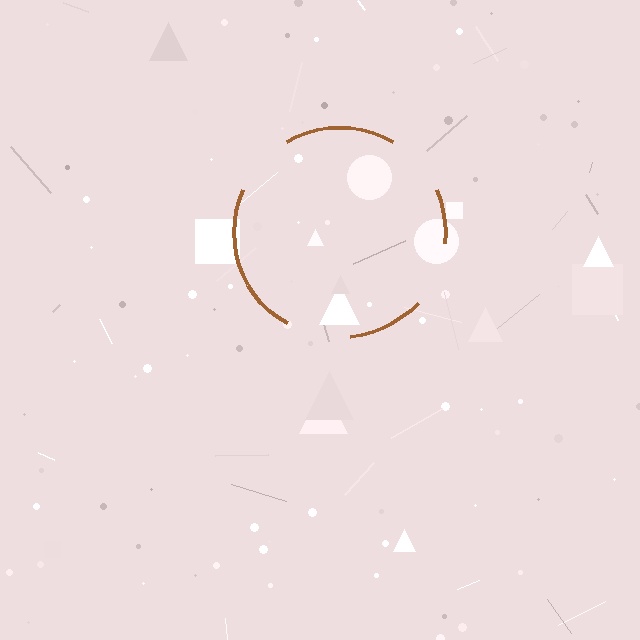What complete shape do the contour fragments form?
The contour fragments form a circle.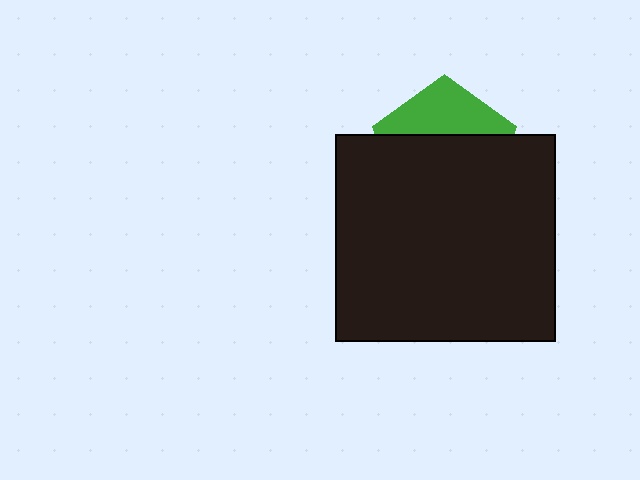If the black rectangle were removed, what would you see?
You would see the complete green pentagon.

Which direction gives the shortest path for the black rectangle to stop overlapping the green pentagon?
Moving down gives the shortest separation.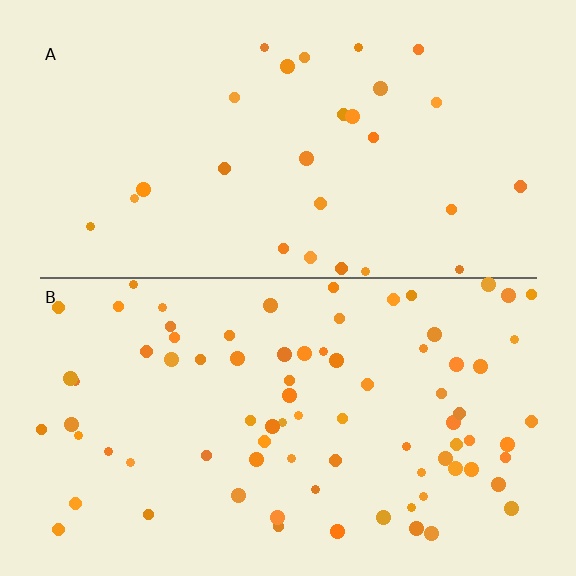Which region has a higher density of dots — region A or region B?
B (the bottom).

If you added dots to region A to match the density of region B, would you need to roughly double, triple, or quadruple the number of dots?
Approximately triple.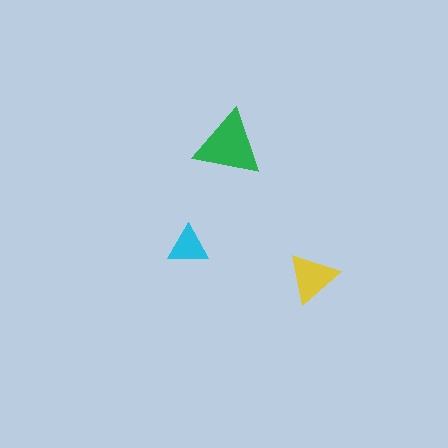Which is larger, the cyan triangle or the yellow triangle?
The yellow one.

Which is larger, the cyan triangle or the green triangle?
The green one.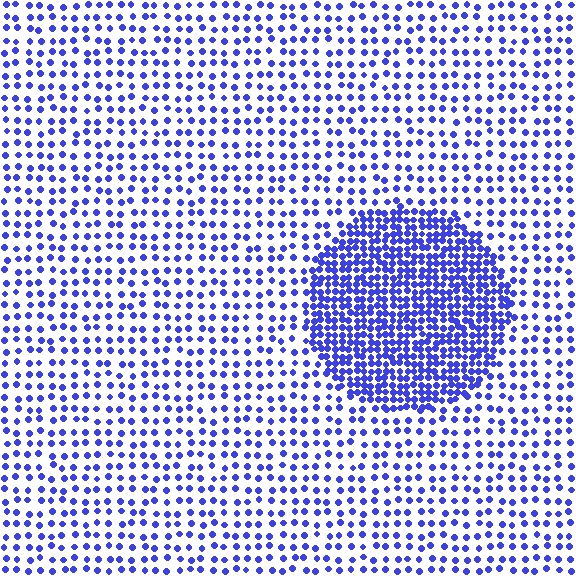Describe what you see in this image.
The image contains small blue elements arranged at two different densities. A circle-shaped region is visible where the elements are more densely packed than the surrounding area.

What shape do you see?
I see a circle.